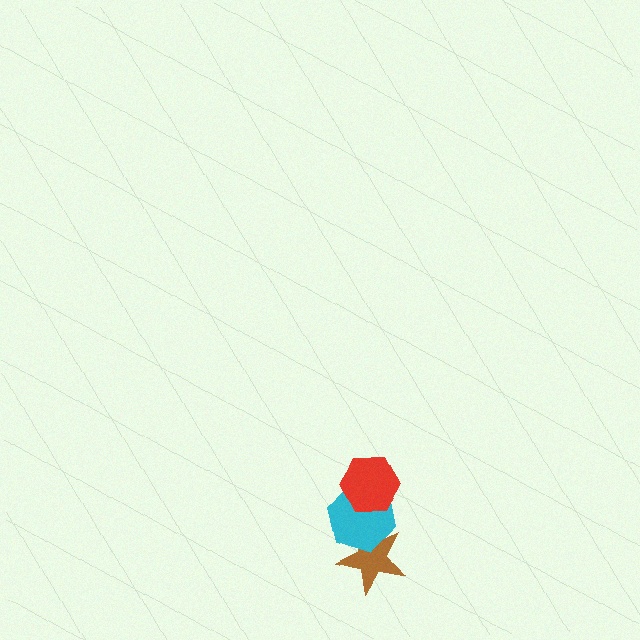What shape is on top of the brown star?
The cyan hexagon is on top of the brown star.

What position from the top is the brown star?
The brown star is 3rd from the top.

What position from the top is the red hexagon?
The red hexagon is 1st from the top.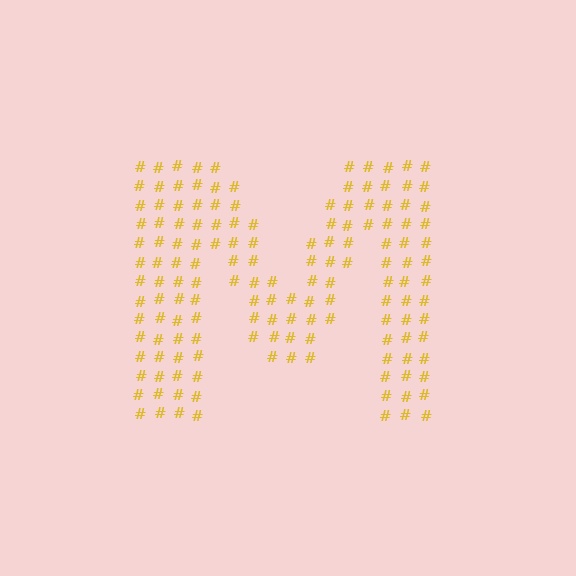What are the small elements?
The small elements are hash symbols.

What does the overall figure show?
The overall figure shows the letter M.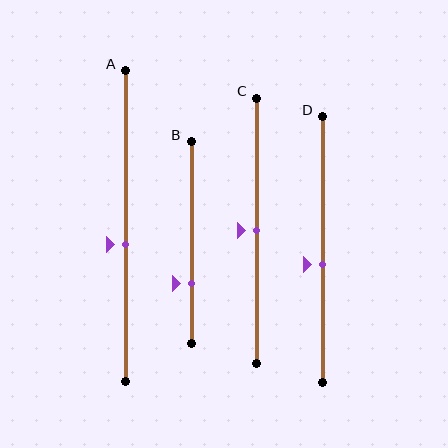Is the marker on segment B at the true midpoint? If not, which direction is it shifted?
No, the marker on segment B is shifted downward by about 20% of the segment length.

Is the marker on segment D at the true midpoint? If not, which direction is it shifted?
No, the marker on segment D is shifted downward by about 5% of the segment length.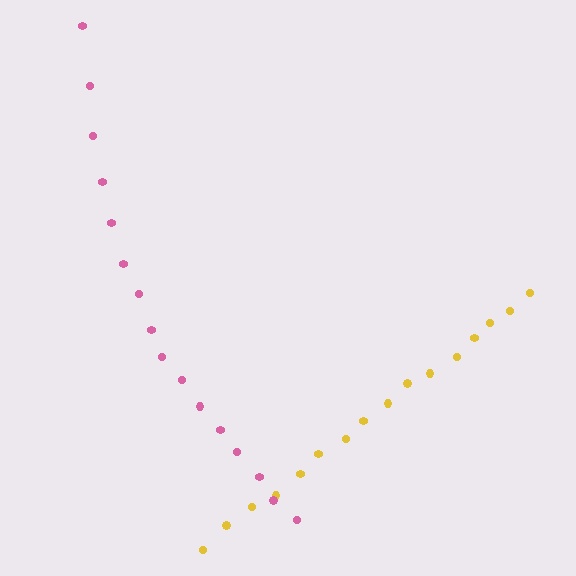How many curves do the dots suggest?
There are 2 distinct paths.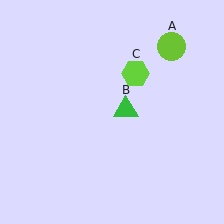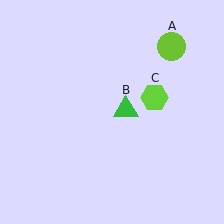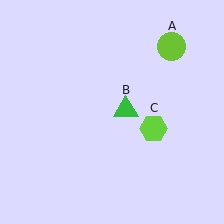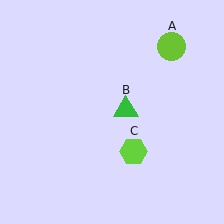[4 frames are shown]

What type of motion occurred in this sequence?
The lime hexagon (object C) rotated clockwise around the center of the scene.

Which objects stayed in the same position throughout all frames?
Lime circle (object A) and green triangle (object B) remained stationary.